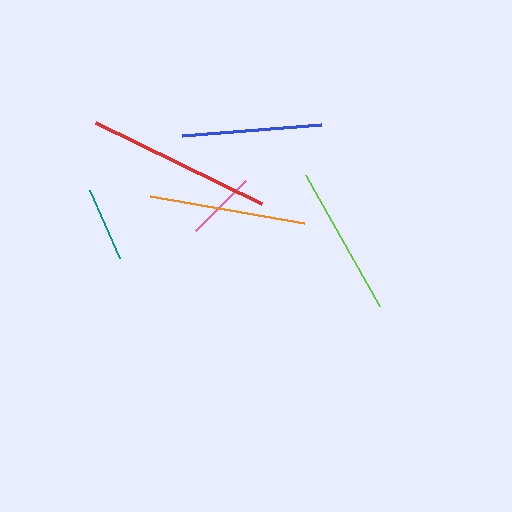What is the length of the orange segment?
The orange segment is approximately 157 pixels long.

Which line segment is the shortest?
The pink line is the shortest at approximately 70 pixels.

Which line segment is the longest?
The red line is the longest at approximately 184 pixels.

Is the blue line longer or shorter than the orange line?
The orange line is longer than the blue line.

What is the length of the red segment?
The red segment is approximately 184 pixels long.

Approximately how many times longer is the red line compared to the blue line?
The red line is approximately 1.3 times the length of the blue line.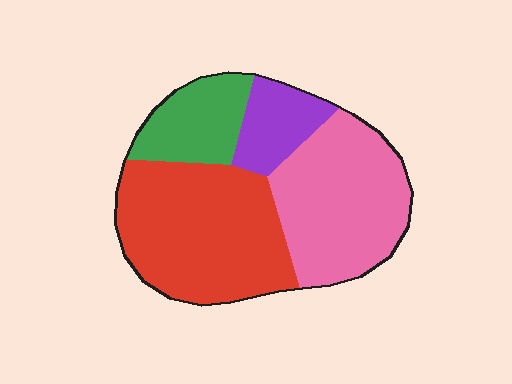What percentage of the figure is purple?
Purple covers around 10% of the figure.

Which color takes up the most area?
Red, at roughly 40%.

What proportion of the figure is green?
Green covers 15% of the figure.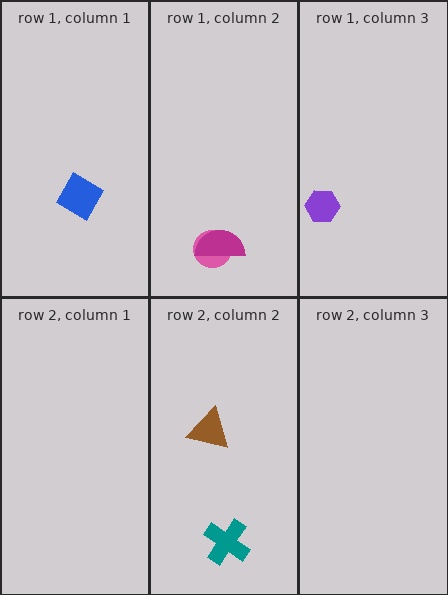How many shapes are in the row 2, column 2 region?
2.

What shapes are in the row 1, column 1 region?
The blue diamond.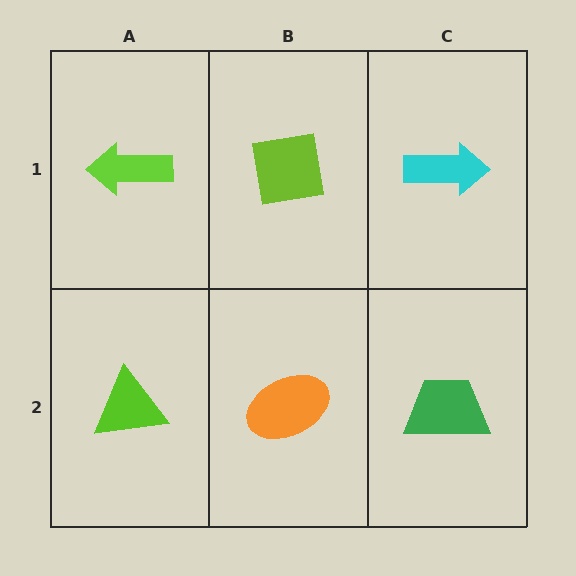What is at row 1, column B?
A lime square.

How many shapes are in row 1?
3 shapes.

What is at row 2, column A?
A lime triangle.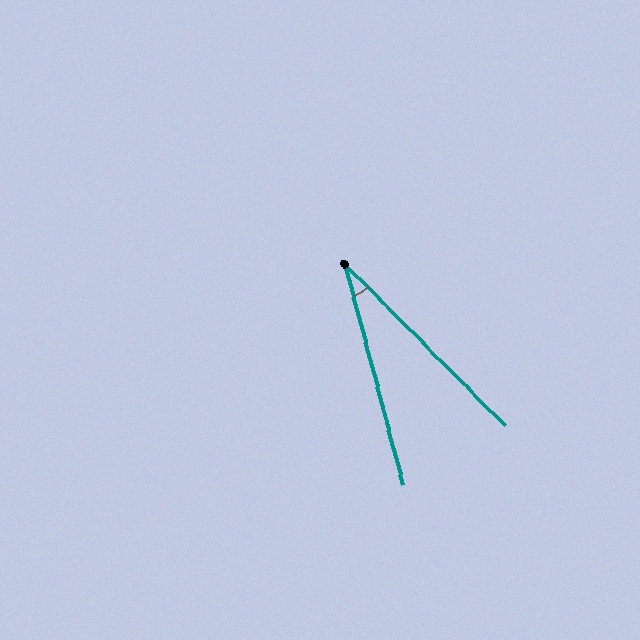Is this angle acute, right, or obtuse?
It is acute.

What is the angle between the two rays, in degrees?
Approximately 30 degrees.